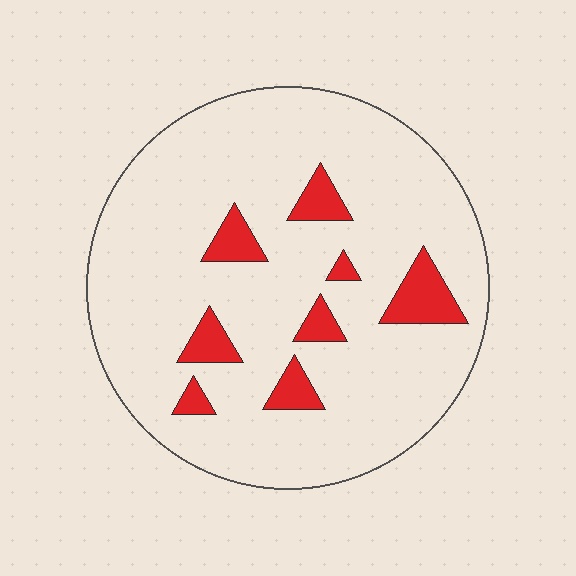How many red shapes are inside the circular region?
8.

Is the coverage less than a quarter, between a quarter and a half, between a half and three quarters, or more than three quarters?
Less than a quarter.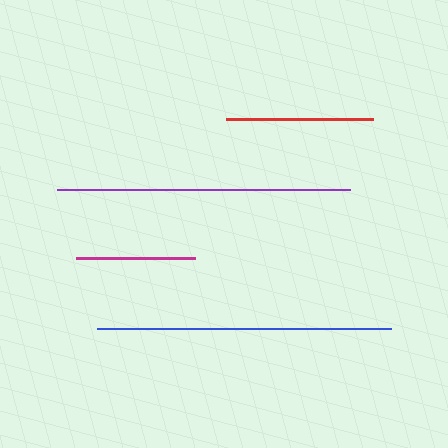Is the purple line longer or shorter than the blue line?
The blue line is longer than the purple line.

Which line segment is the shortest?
The magenta line is the shortest at approximately 119 pixels.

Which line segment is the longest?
The blue line is the longest at approximately 295 pixels.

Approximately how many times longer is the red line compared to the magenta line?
The red line is approximately 1.2 times the length of the magenta line.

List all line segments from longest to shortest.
From longest to shortest: blue, purple, red, magenta.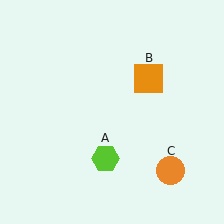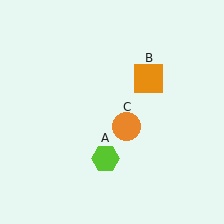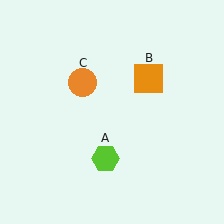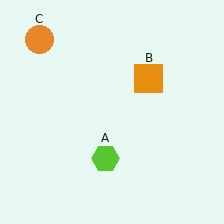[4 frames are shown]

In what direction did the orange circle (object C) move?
The orange circle (object C) moved up and to the left.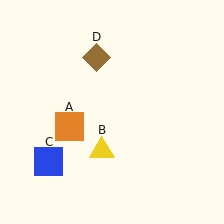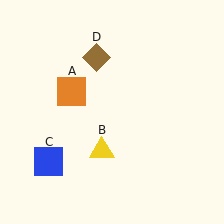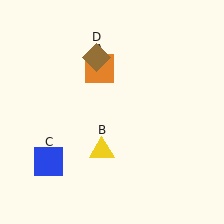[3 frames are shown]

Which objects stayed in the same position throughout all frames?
Yellow triangle (object B) and blue square (object C) and brown diamond (object D) remained stationary.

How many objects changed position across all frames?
1 object changed position: orange square (object A).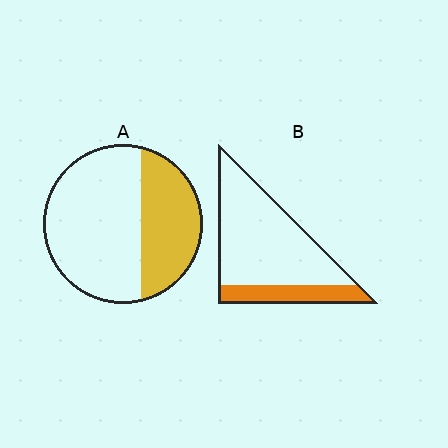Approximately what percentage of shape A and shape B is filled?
A is approximately 35% and B is approximately 20%.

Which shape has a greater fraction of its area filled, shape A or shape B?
Shape A.